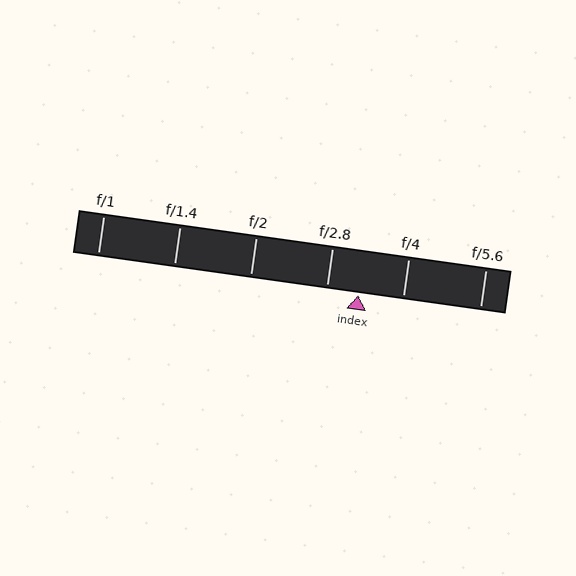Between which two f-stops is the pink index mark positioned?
The index mark is between f/2.8 and f/4.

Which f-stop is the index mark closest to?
The index mark is closest to f/2.8.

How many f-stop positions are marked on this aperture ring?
There are 6 f-stop positions marked.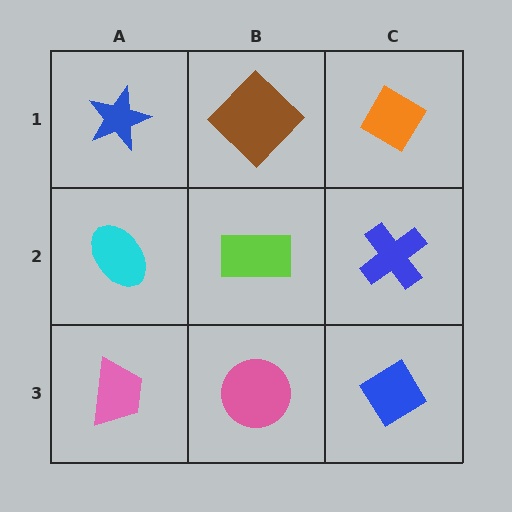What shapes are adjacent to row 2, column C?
An orange diamond (row 1, column C), a blue diamond (row 3, column C), a lime rectangle (row 2, column B).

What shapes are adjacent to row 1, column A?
A cyan ellipse (row 2, column A), a brown diamond (row 1, column B).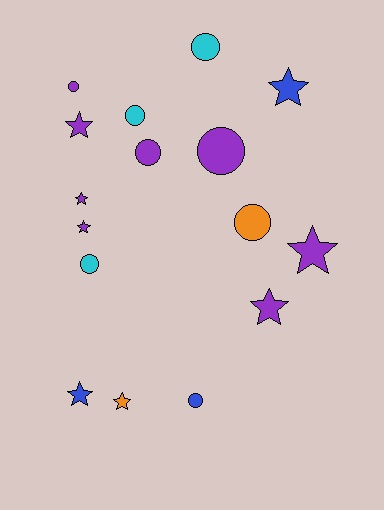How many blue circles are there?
There is 1 blue circle.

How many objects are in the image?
There are 16 objects.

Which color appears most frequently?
Purple, with 8 objects.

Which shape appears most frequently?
Circle, with 8 objects.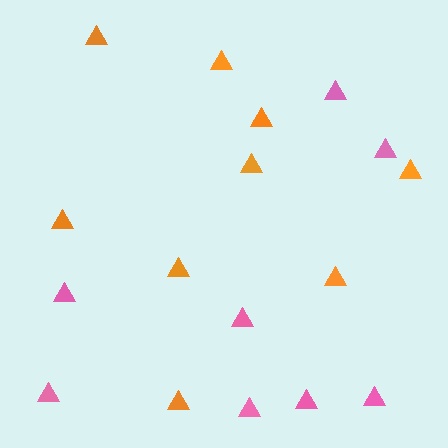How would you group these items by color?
There are 2 groups: one group of pink triangles (8) and one group of orange triangles (9).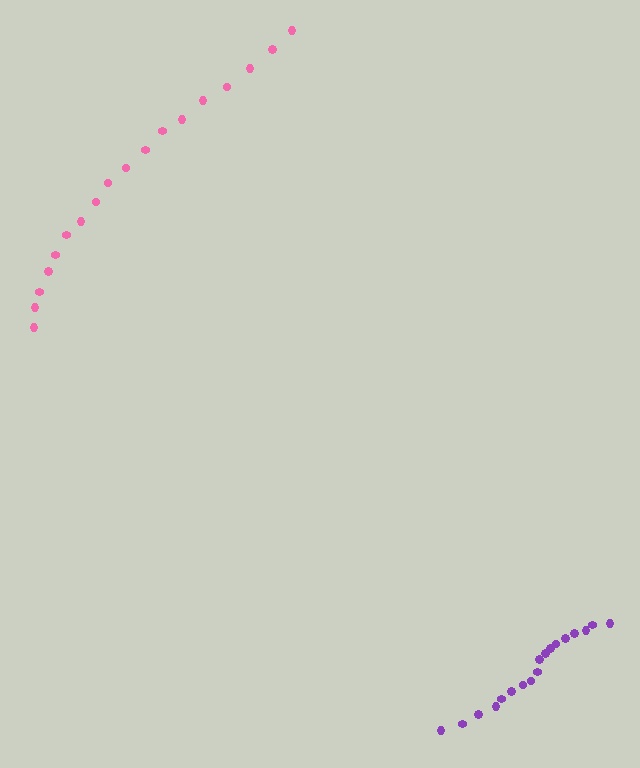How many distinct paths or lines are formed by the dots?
There are 2 distinct paths.